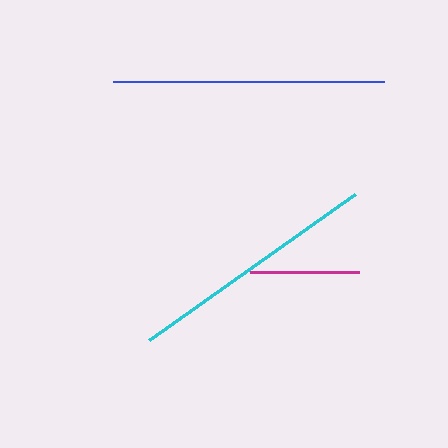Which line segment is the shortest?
The magenta line is the shortest at approximately 108 pixels.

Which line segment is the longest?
The blue line is the longest at approximately 271 pixels.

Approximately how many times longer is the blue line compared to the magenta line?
The blue line is approximately 2.5 times the length of the magenta line.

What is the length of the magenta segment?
The magenta segment is approximately 108 pixels long.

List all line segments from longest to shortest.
From longest to shortest: blue, cyan, magenta.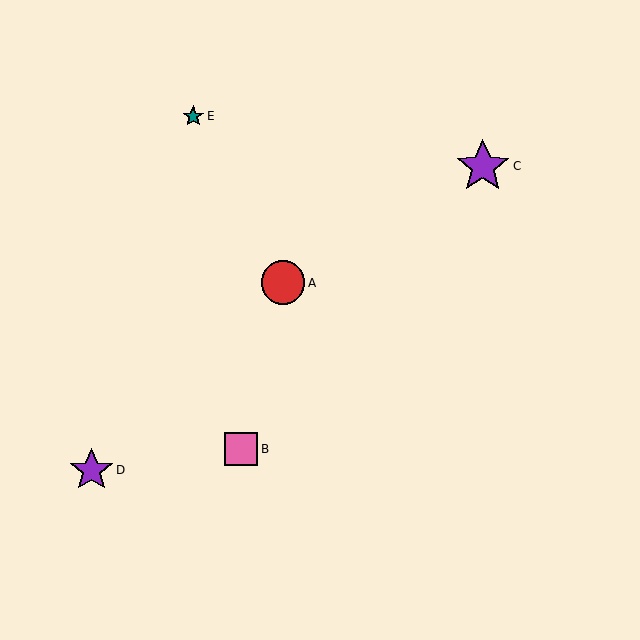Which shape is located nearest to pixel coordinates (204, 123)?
The teal star (labeled E) at (193, 116) is nearest to that location.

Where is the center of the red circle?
The center of the red circle is at (283, 283).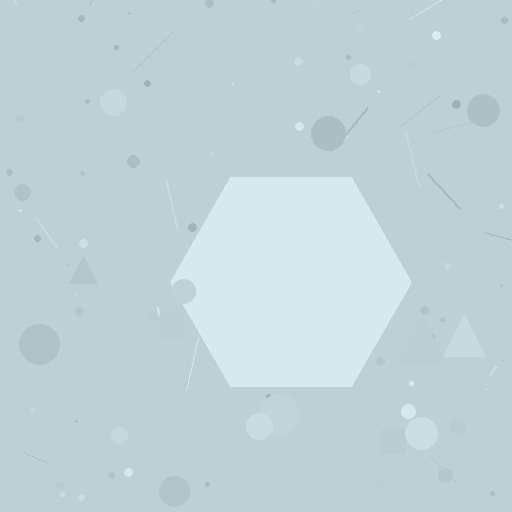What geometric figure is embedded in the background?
A hexagon is embedded in the background.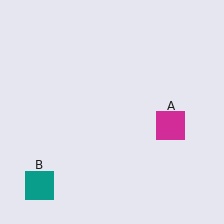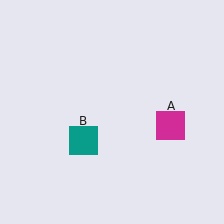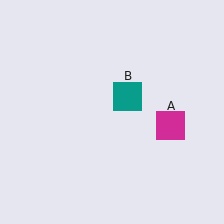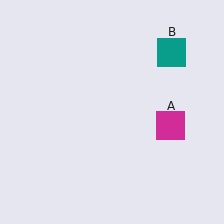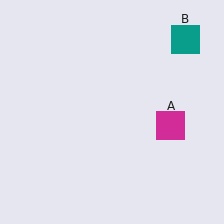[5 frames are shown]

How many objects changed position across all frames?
1 object changed position: teal square (object B).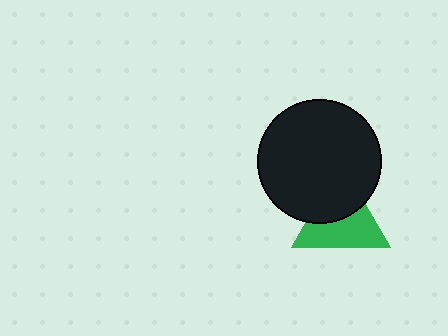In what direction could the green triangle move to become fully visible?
The green triangle could move down. That would shift it out from behind the black circle entirely.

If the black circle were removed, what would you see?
You would see the complete green triangle.